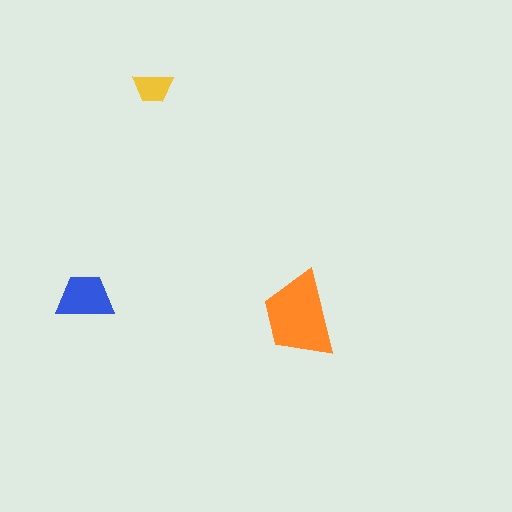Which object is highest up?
The yellow trapezoid is topmost.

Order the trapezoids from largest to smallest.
the orange one, the blue one, the yellow one.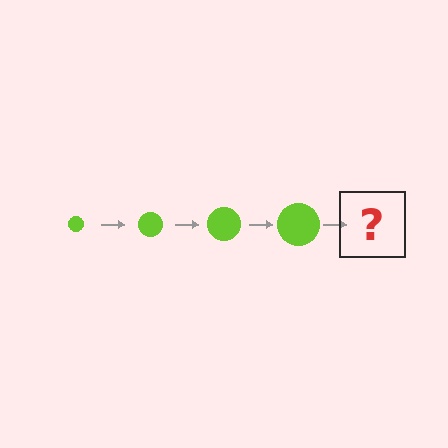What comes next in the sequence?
The next element should be a lime circle, larger than the previous one.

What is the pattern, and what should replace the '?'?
The pattern is that the circle gets progressively larger each step. The '?' should be a lime circle, larger than the previous one.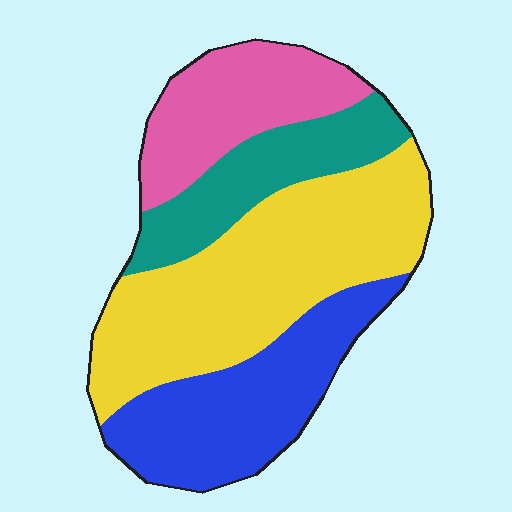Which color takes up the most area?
Yellow, at roughly 40%.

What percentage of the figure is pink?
Pink covers roughly 20% of the figure.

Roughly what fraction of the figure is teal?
Teal takes up less than a sixth of the figure.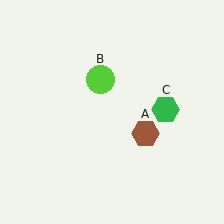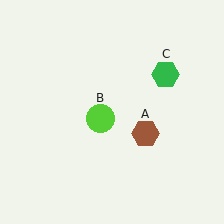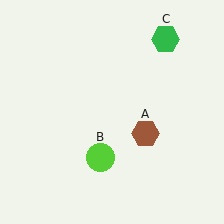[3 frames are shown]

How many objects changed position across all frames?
2 objects changed position: lime circle (object B), green hexagon (object C).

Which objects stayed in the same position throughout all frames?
Brown hexagon (object A) remained stationary.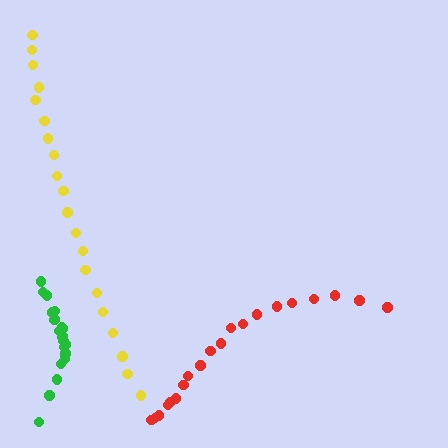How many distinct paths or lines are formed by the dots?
There are 3 distinct paths.